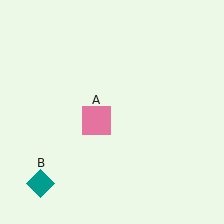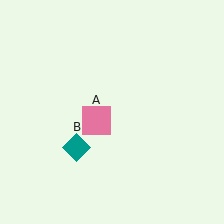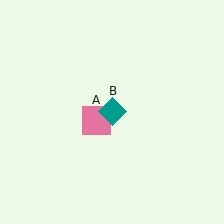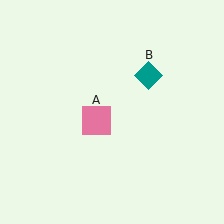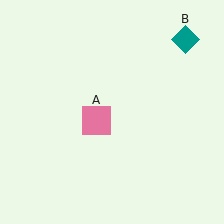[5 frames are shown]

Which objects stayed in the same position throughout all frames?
Pink square (object A) remained stationary.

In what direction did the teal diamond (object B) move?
The teal diamond (object B) moved up and to the right.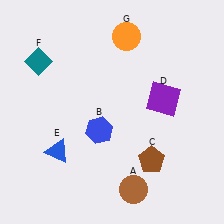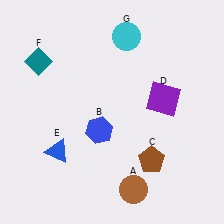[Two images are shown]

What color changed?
The circle (G) changed from orange in Image 1 to cyan in Image 2.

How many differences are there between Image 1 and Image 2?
There is 1 difference between the two images.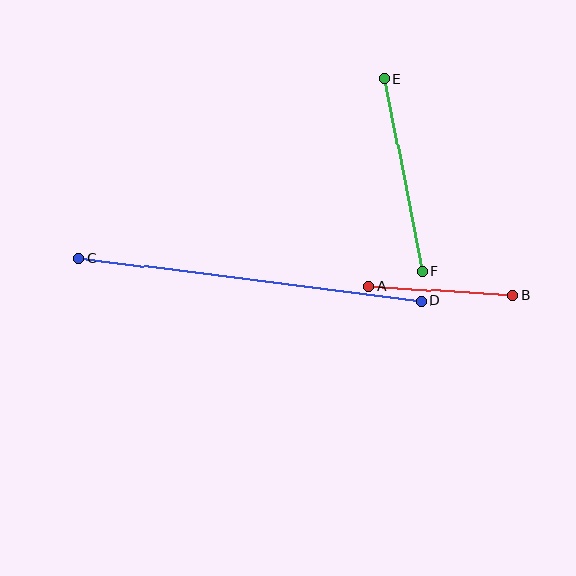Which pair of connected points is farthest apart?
Points C and D are farthest apart.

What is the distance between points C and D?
The distance is approximately 345 pixels.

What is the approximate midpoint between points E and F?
The midpoint is at approximately (404, 175) pixels.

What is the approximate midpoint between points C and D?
The midpoint is at approximately (250, 279) pixels.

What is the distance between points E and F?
The distance is approximately 196 pixels.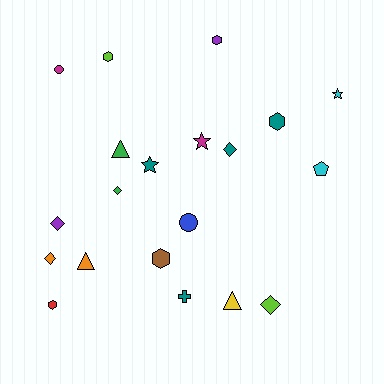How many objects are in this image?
There are 20 objects.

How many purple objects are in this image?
There are 2 purple objects.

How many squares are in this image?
There are no squares.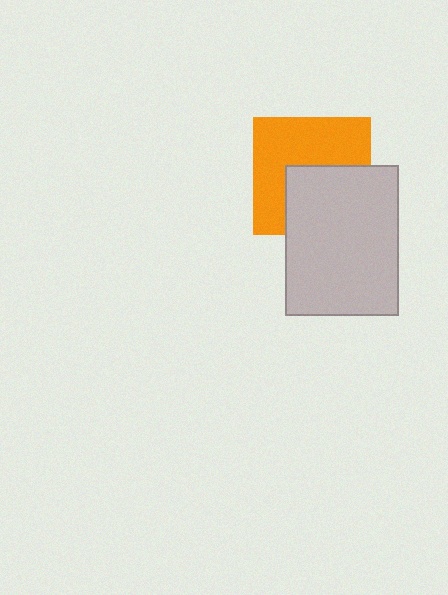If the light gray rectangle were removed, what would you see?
You would see the complete orange square.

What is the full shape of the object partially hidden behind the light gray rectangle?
The partially hidden object is an orange square.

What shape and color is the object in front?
The object in front is a light gray rectangle.